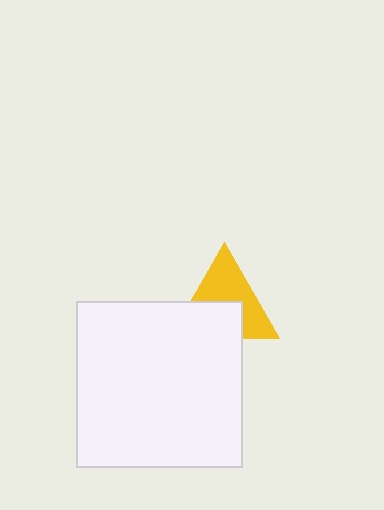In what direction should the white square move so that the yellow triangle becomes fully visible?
The white square should move down. That is the shortest direction to clear the overlap and leave the yellow triangle fully visible.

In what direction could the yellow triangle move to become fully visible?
The yellow triangle could move up. That would shift it out from behind the white square entirely.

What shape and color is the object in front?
The object in front is a white square.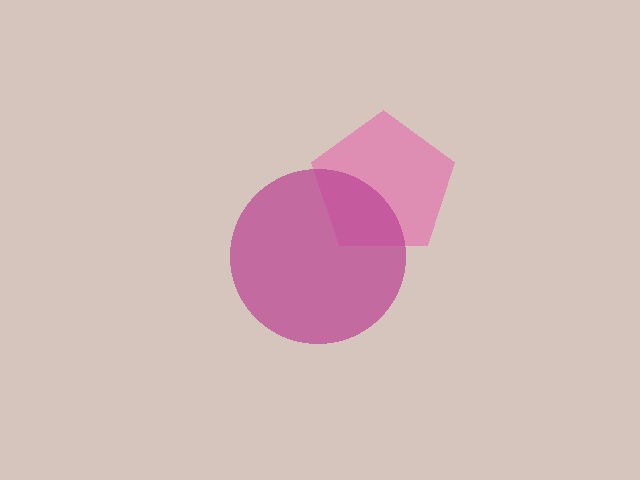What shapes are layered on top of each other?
The layered shapes are: a pink pentagon, a magenta circle.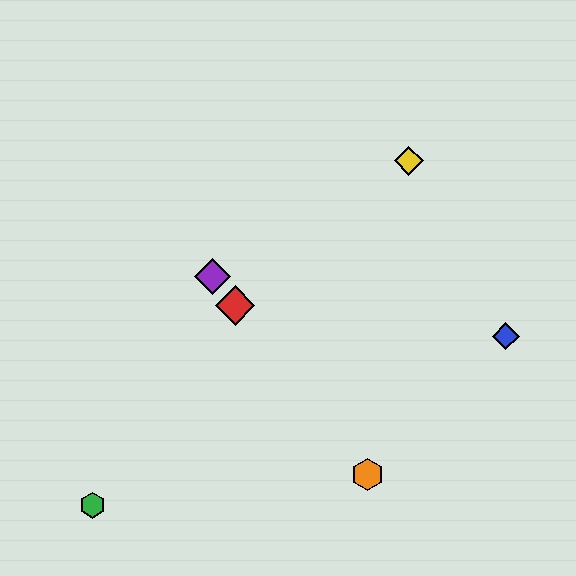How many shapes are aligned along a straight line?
3 shapes (the red diamond, the purple diamond, the orange hexagon) are aligned along a straight line.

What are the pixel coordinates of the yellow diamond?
The yellow diamond is at (409, 161).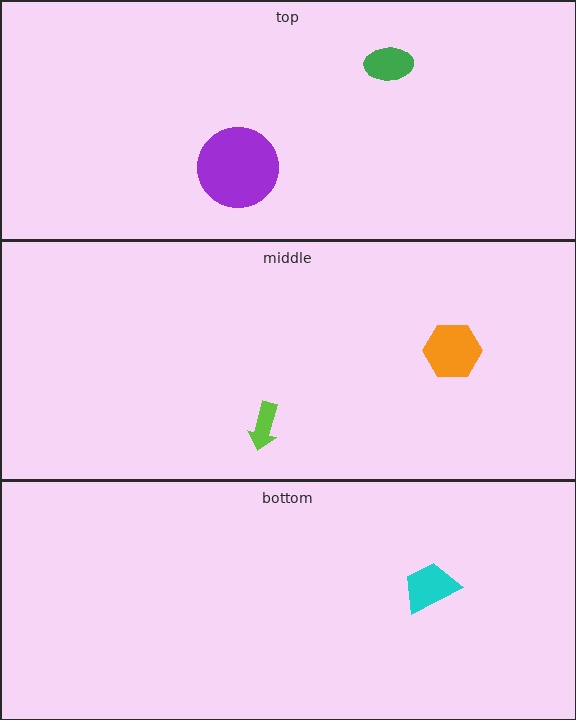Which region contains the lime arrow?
The middle region.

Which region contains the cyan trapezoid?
The bottom region.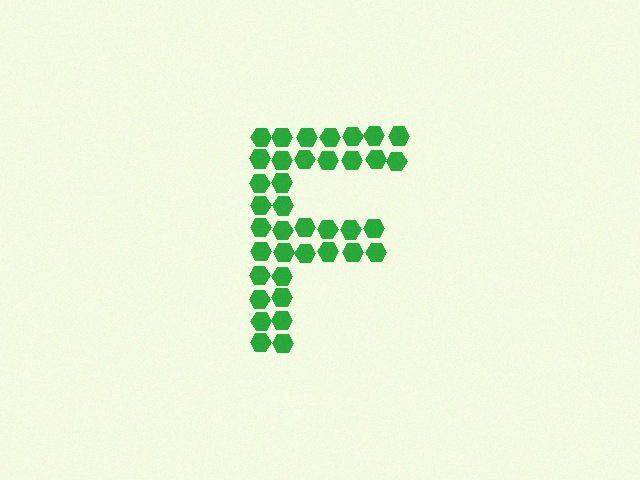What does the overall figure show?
The overall figure shows the letter F.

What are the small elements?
The small elements are hexagons.